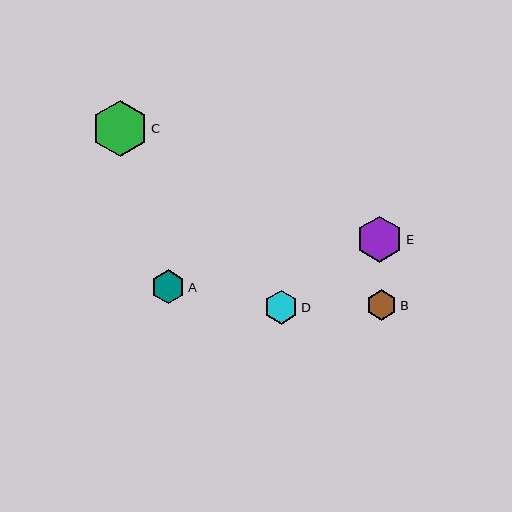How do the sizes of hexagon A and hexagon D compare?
Hexagon A and hexagon D are approximately the same size.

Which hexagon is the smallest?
Hexagon B is the smallest with a size of approximately 31 pixels.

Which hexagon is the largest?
Hexagon C is the largest with a size of approximately 57 pixels.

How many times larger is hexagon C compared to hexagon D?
Hexagon C is approximately 1.7 times the size of hexagon D.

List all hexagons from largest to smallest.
From largest to smallest: C, E, A, D, B.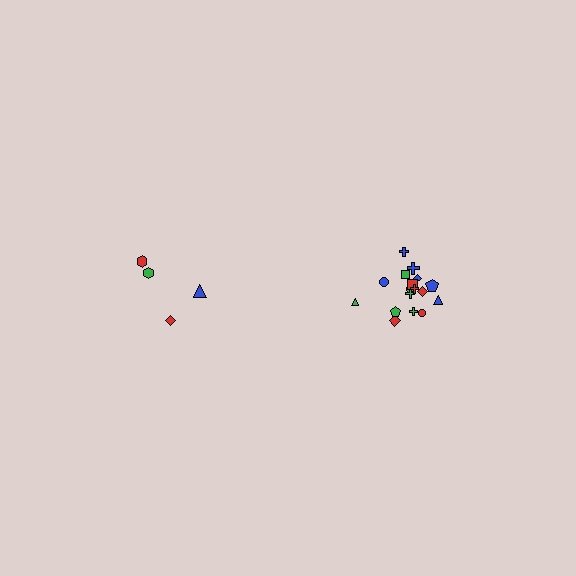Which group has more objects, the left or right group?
The right group.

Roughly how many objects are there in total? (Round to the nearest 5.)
Roughly 20 objects in total.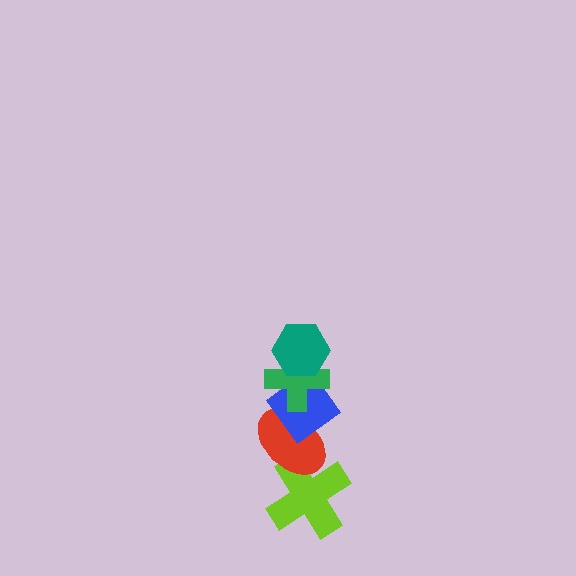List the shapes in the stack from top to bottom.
From top to bottom: the teal hexagon, the green cross, the blue diamond, the red ellipse, the lime cross.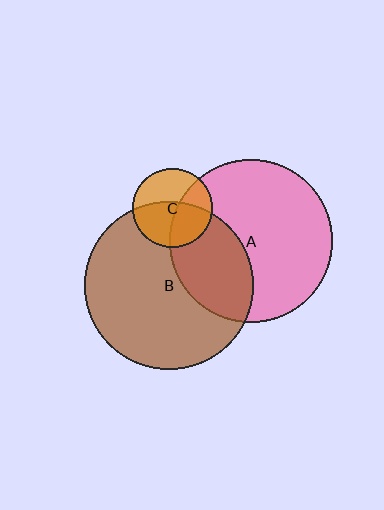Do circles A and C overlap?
Yes.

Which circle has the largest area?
Circle B (brown).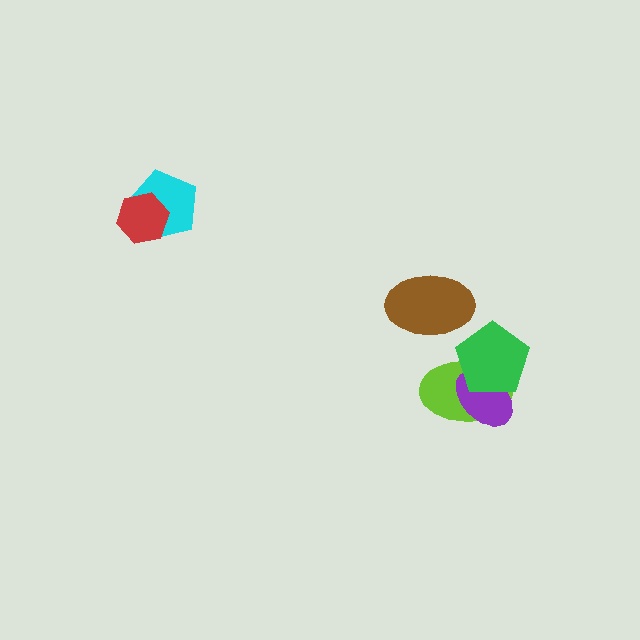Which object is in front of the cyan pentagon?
The red hexagon is in front of the cyan pentagon.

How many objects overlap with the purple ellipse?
2 objects overlap with the purple ellipse.